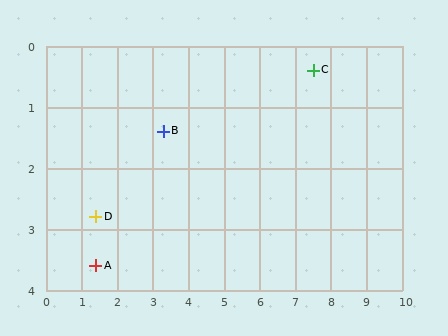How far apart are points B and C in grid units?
Points B and C are about 4.3 grid units apart.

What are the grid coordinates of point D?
Point D is at approximately (1.4, 2.8).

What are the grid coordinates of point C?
Point C is at approximately (7.5, 0.4).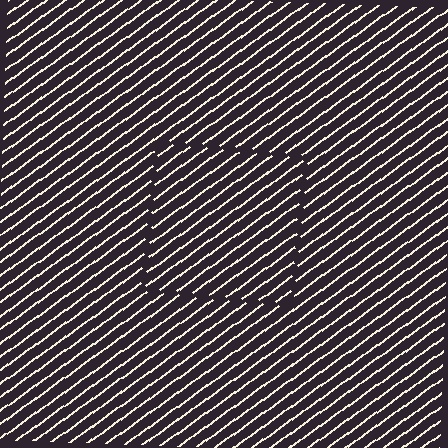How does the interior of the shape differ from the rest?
The interior of the shape contains the same grating, shifted by half a period — the contour is defined by the phase discontinuity where line-ends from the inner and outer gratings abut.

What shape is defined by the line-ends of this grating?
An illusory square. The interior of the shape contains the same grating, shifted by half a period — the contour is defined by the phase discontinuity where line-ends from the inner and outer gratings abut.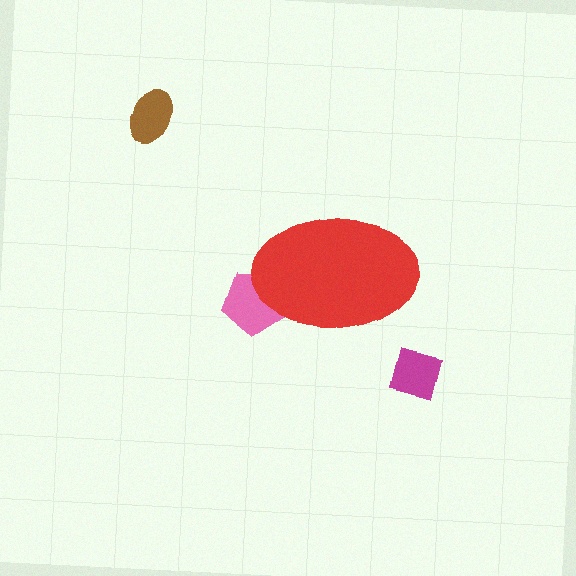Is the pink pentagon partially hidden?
Yes, the pink pentagon is partially hidden behind the red ellipse.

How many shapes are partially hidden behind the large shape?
1 shape is partially hidden.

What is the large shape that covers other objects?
A red ellipse.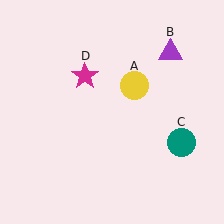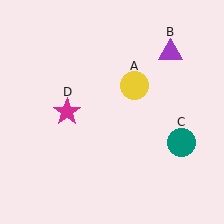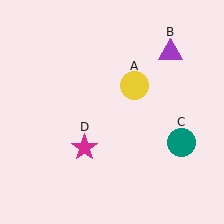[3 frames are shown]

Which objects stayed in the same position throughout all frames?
Yellow circle (object A) and purple triangle (object B) and teal circle (object C) remained stationary.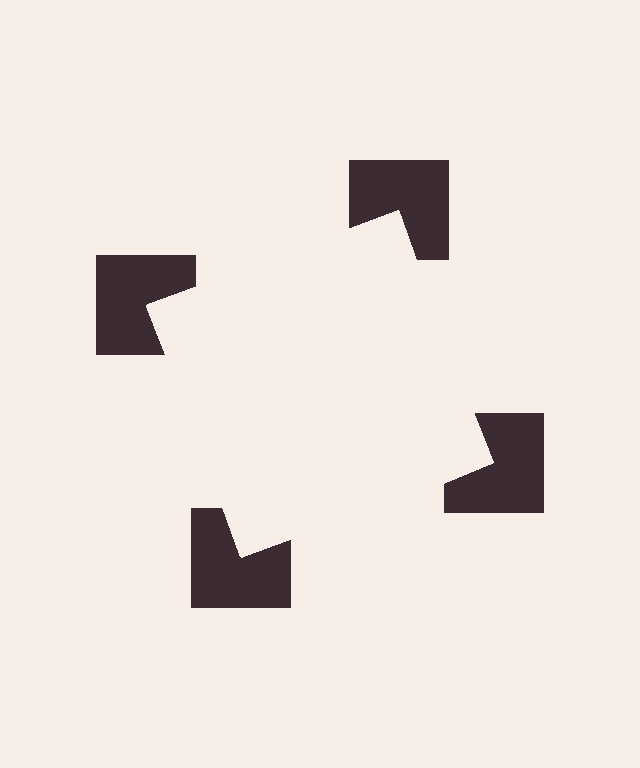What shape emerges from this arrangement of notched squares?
An illusory square — its edges are inferred from the aligned wedge cuts in the notched squares, not physically drawn.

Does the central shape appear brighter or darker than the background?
It typically appears slightly brighter than the background, even though no actual brightness change is drawn.